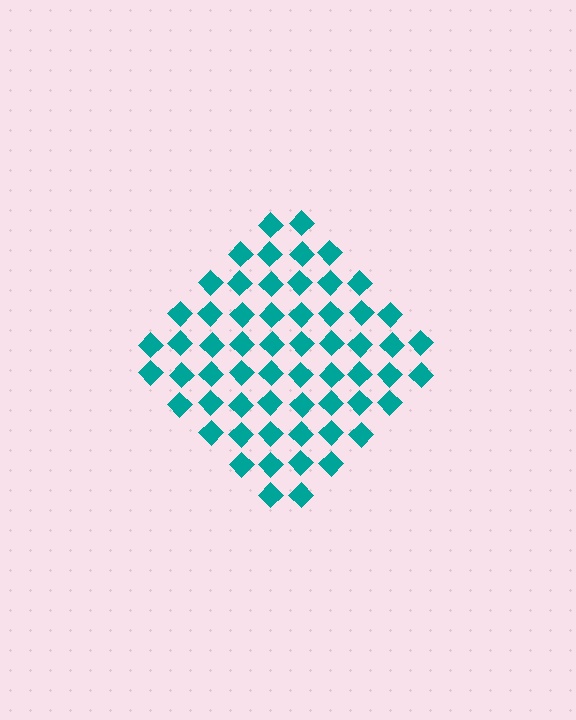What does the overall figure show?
The overall figure shows a diamond.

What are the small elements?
The small elements are diamonds.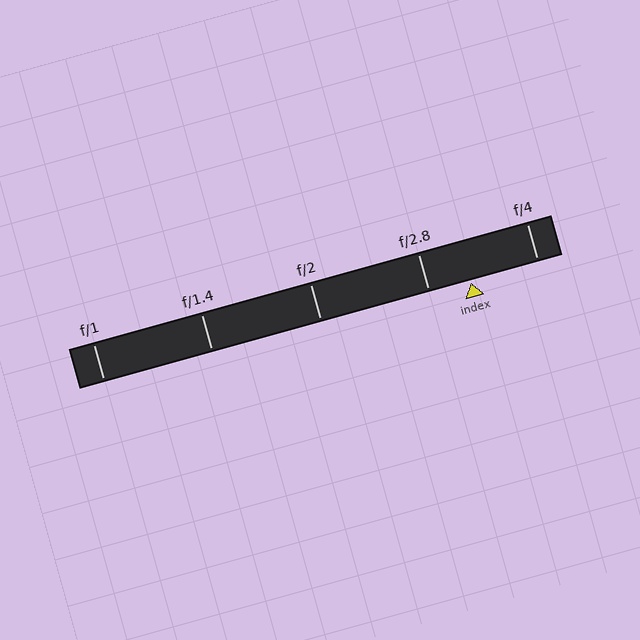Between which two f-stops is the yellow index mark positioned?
The index mark is between f/2.8 and f/4.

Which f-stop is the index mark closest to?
The index mark is closest to f/2.8.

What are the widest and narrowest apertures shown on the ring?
The widest aperture shown is f/1 and the narrowest is f/4.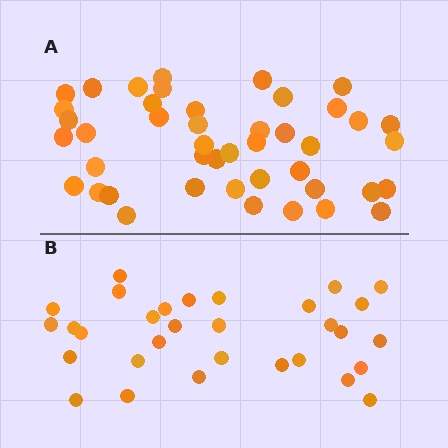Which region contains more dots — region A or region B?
Region A (the top region) has more dots.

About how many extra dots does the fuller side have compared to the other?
Region A has approximately 15 more dots than region B.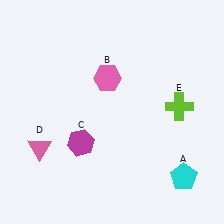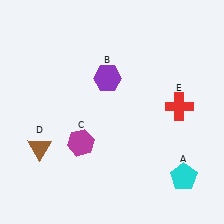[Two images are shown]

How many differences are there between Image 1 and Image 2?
There are 3 differences between the two images.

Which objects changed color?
B changed from pink to purple. D changed from pink to brown. E changed from lime to red.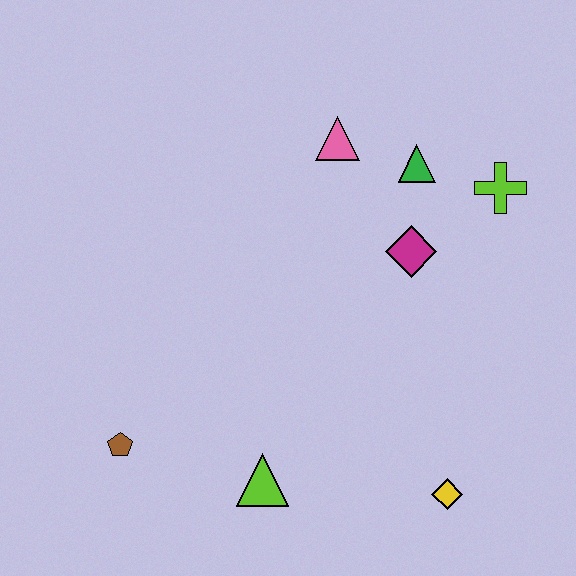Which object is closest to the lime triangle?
The brown pentagon is closest to the lime triangle.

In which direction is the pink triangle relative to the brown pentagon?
The pink triangle is above the brown pentagon.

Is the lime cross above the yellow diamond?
Yes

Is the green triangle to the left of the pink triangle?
No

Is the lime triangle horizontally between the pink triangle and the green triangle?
No